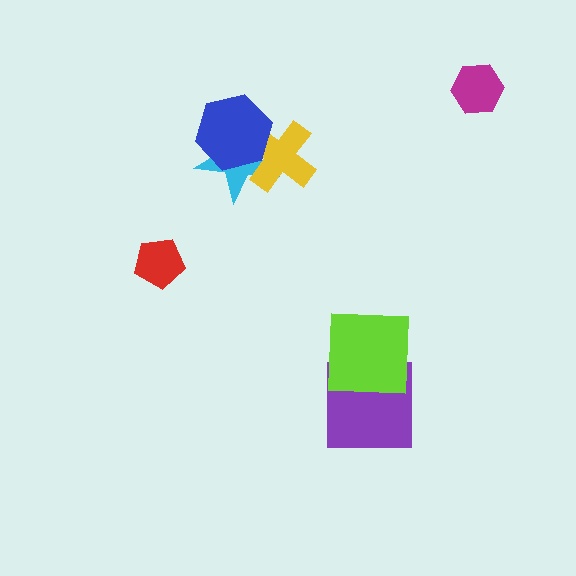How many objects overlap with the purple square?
1 object overlaps with the purple square.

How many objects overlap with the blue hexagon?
2 objects overlap with the blue hexagon.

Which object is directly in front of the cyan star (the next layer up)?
The yellow cross is directly in front of the cyan star.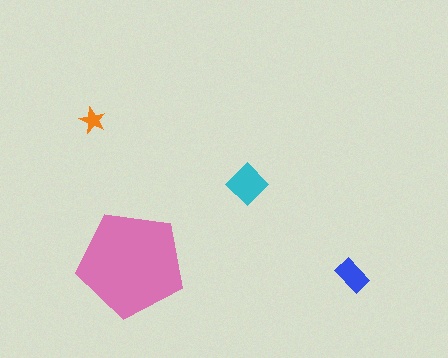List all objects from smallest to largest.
The orange star, the blue rectangle, the cyan diamond, the pink pentagon.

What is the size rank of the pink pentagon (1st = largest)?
1st.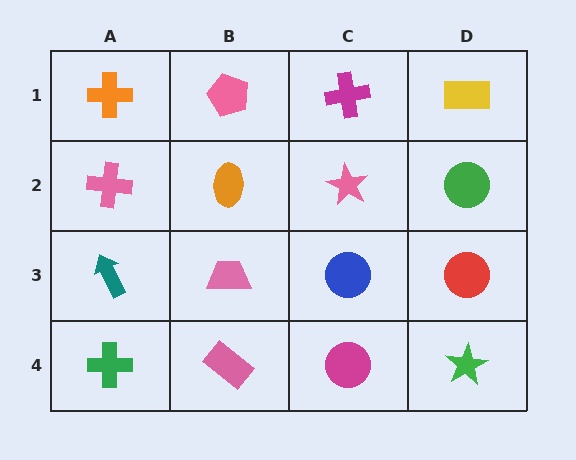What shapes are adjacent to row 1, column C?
A pink star (row 2, column C), a pink pentagon (row 1, column B), a yellow rectangle (row 1, column D).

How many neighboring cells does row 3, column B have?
4.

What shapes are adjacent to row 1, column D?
A green circle (row 2, column D), a magenta cross (row 1, column C).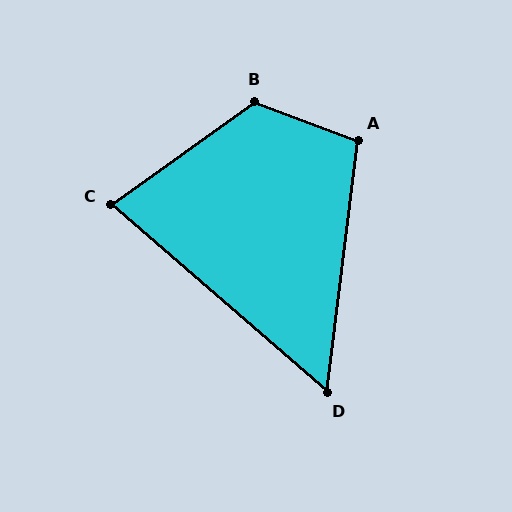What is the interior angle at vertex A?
Approximately 103 degrees (obtuse).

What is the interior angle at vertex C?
Approximately 77 degrees (acute).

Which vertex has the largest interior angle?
B, at approximately 124 degrees.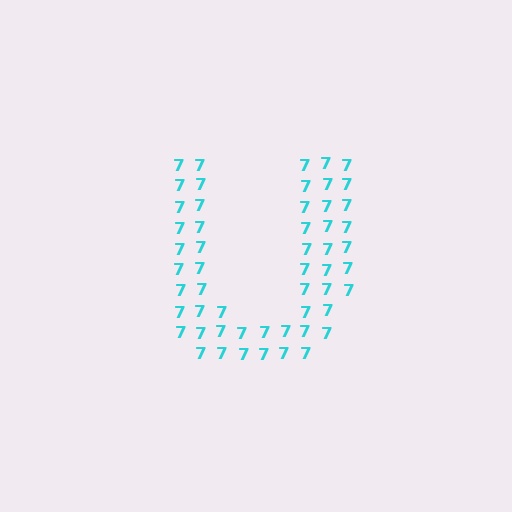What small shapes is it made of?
It is made of small digit 7's.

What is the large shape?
The large shape is the letter U.